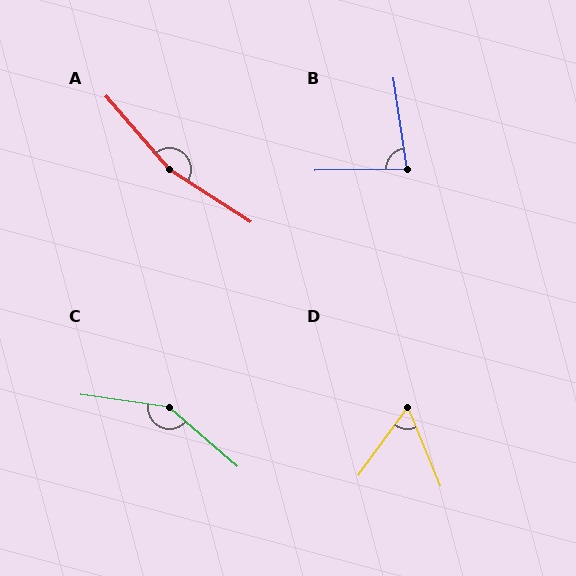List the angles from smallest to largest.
D (58°), B (82°), C (147°), A (164°).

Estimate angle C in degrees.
Approximately 147 degrees.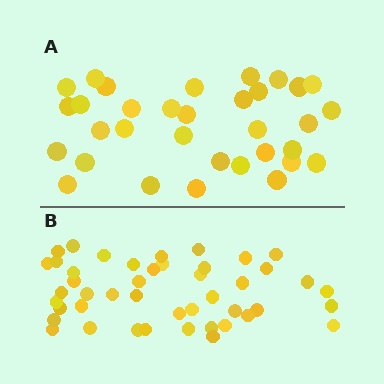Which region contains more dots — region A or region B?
Region B (the bottom region) has more dots.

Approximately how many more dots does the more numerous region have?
Region B has roughly 12 or so more dots than region A.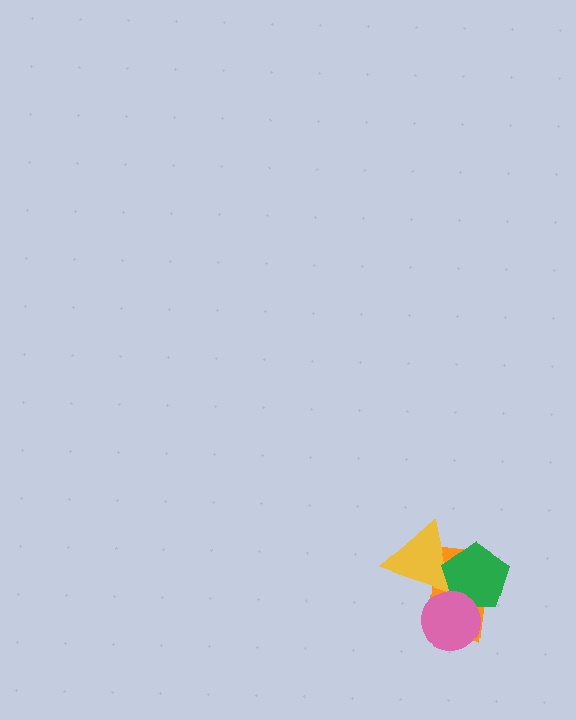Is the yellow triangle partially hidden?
Yes, it is partially covered by another shape.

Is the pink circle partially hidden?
No, no other shape covers it.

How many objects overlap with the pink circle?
2 objects overlap with the pink circle.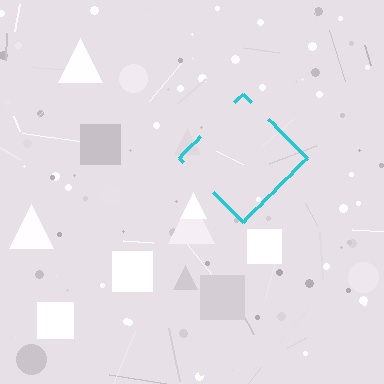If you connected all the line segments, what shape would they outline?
They would outline a diamond.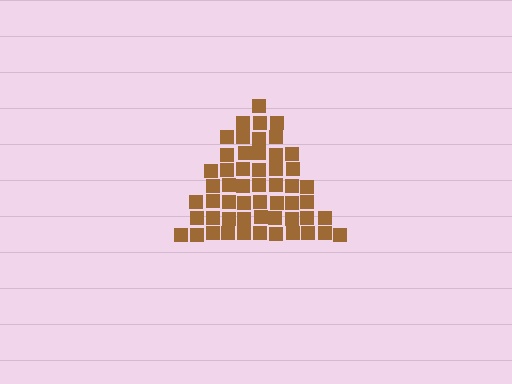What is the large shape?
The large shape is a triangle.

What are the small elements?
The small elements are squares.